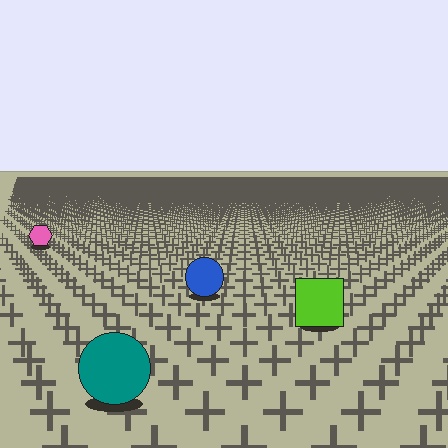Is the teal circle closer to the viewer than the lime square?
Yes. The teal circle is closer — you can tell from the texture gradient: the ground texture is coarser near it.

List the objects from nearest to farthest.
From nearest to farthest: the teal circle, the lime square, the blue circle, the pink hexagon.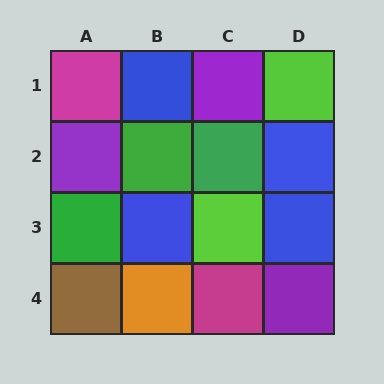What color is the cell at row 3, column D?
Blue.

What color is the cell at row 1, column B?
Blue.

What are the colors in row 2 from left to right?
Purple, green, green, blue.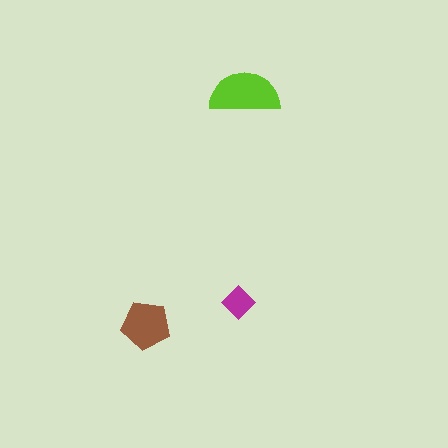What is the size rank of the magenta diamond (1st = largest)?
3rd.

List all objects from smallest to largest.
The magenta diamond, the brown pentagon, the lime semicircle.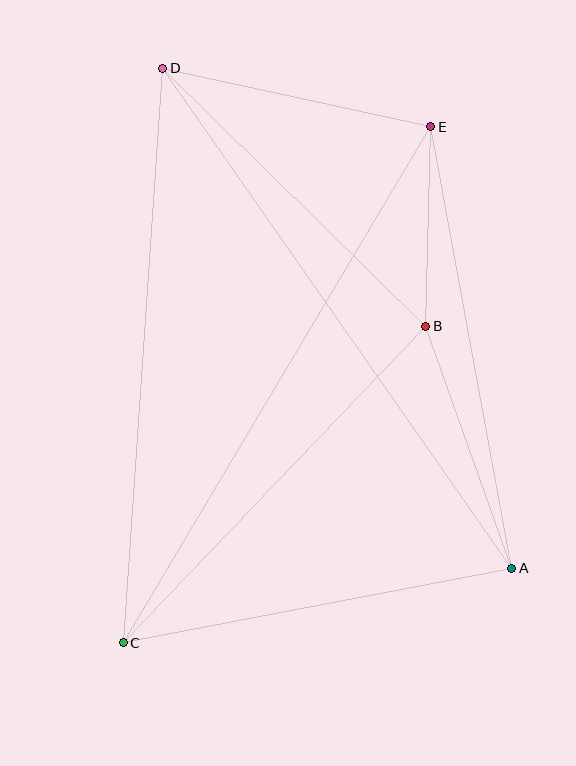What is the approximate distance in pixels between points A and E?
The distance between A and E is approximately 449 pixels.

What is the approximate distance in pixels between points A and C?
The distance between A and C is approximately 395 pixels.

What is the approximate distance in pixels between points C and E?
The distance between C and E is approximately 601 pixels.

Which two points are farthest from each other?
Points A and D are farthest from each other.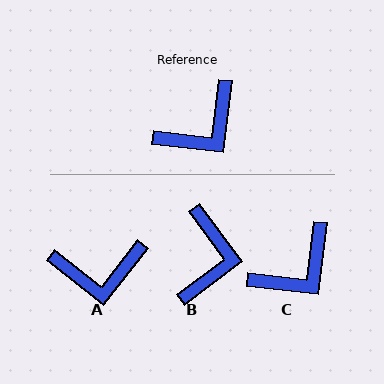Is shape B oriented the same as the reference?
No, it is off by about 44 degrees.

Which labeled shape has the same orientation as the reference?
C.